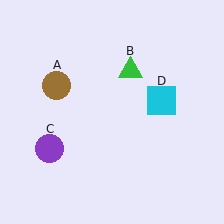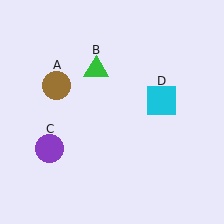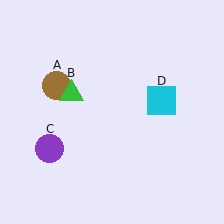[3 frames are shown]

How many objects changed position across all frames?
1 object changed position: green triangle (object B).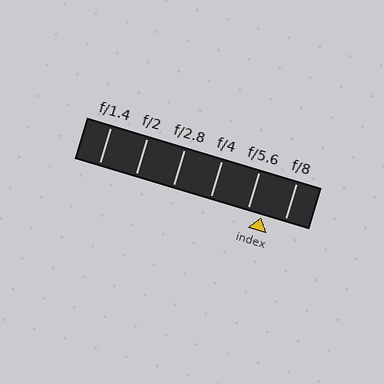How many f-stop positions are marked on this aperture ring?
There are 6 f-stop positions marked.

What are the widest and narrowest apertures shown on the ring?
The widest aperture shown is f/1.4 and the narrowest is f/8.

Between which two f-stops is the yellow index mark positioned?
The index mark is between f/5.6 and f/8.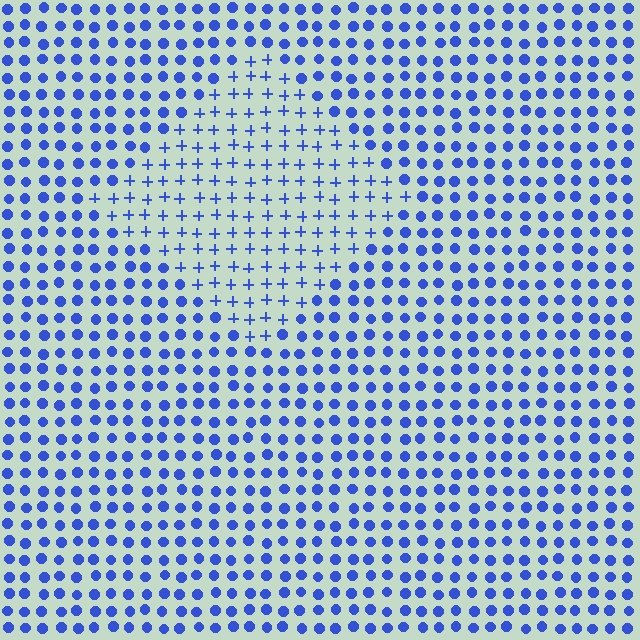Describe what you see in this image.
The image is filled with small blue elements arranged in a uniform grid. A diamond-shaped region contains plus signs, while the surrounding area contains circles. The boundary is defined purely by the change in element shape.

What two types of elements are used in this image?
The image uses plus signs inside the diamond region and circles outside it.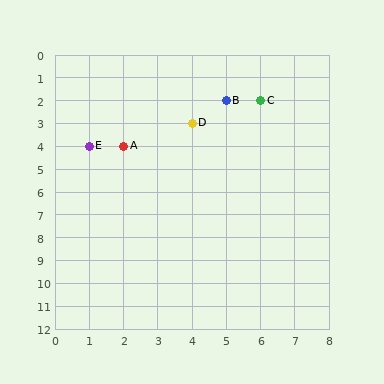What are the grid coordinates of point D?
Point D is at grid coordinates (4, 3).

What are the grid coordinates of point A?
Point A is at grid coordinates (2, 4).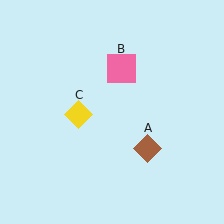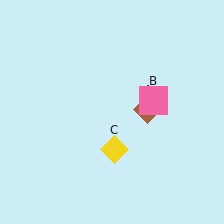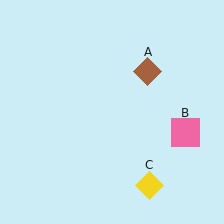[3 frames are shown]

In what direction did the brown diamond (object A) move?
The brown diamond (object A) moved up.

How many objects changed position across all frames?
3 objects changed position: brown diamond (object A), pink square (object B), yellow diamond (object C).